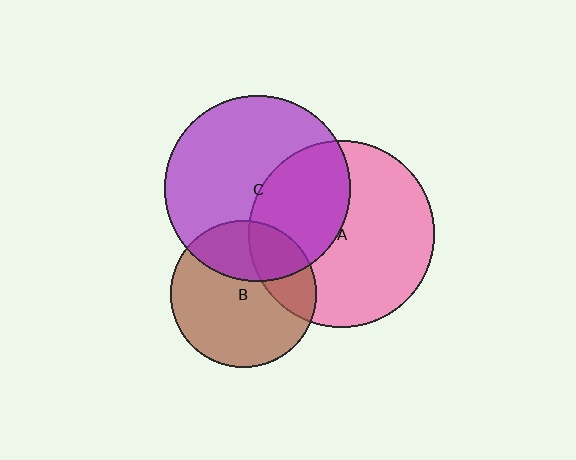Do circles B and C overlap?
Yes.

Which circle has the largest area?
Circle A (pink).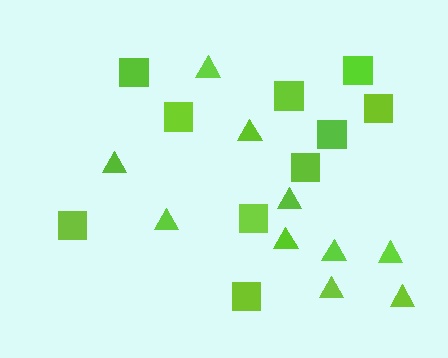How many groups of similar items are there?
There are 2 groups: one group of squares (10) and one group of triangles (10).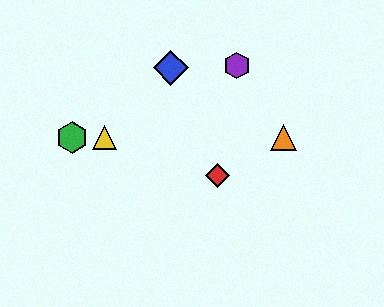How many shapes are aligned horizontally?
3 shapes (the green hexagon, the yellow triangle, the orange triangle) are aligned horizontally.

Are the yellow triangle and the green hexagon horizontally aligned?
Yes, both are at y≈138.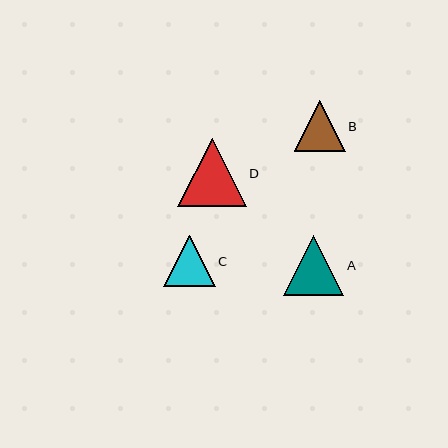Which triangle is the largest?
Triangle D is the largest with a size of approximately 69 pixels.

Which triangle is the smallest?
Triangle B is the smallest with a size of approximately 51 pixels.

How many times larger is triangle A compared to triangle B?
Triangle A is approximately 1.2 times the size of triangle B.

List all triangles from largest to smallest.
From largest to smallest: D, A, C, B.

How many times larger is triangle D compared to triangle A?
Triangle D is approximately 1.1 times the size of triangle A.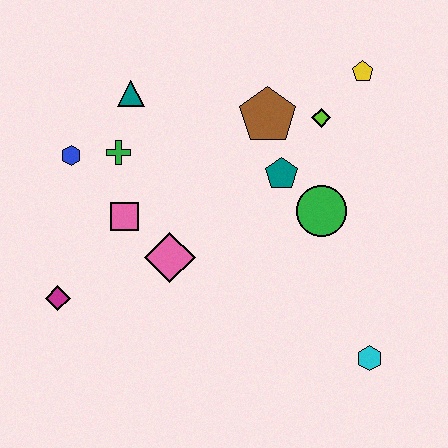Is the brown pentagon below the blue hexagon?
No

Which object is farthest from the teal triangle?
The cyan hexagon is farthest from the teal triangle.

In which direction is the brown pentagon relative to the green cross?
The brown pentagon is to the right of the green cross.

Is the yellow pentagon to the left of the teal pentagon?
No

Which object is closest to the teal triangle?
The green cross is closest to the teal triangle.